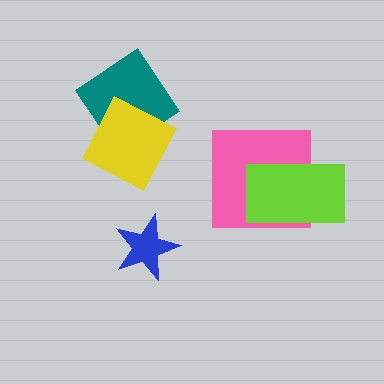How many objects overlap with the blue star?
0 objects overlap with the blue star.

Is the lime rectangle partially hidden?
No, no other shape covers it.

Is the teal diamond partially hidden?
Yes, it is partially covered by another shape.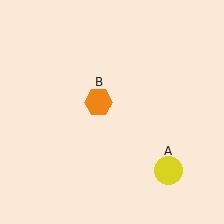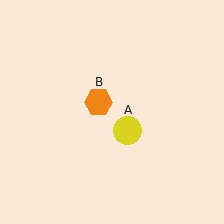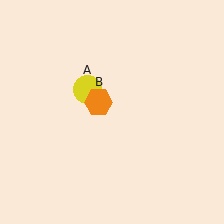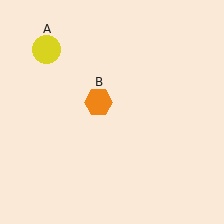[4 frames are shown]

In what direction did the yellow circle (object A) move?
The yellow circle (object A) moved up and to the left.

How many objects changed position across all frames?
1 object changed position: yellow circle (object A).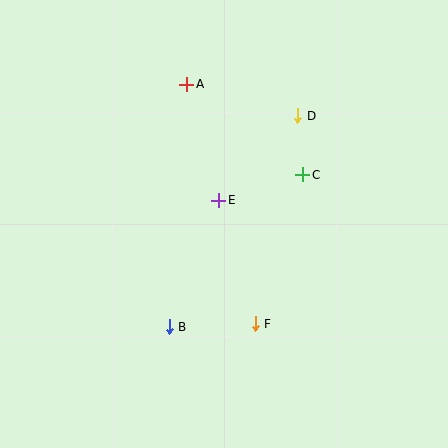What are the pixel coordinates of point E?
Point E is at (219, 200).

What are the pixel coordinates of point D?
Point D is at (298, 116).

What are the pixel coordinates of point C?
Point C is at (303, 175).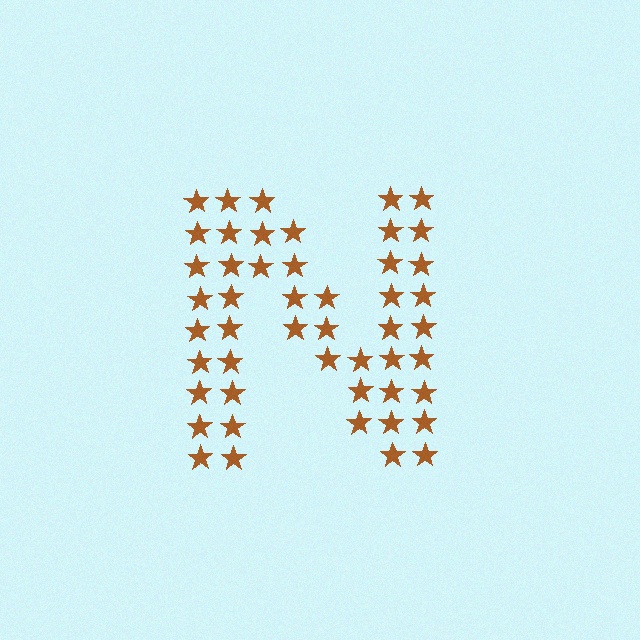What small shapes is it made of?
It is made of small stars.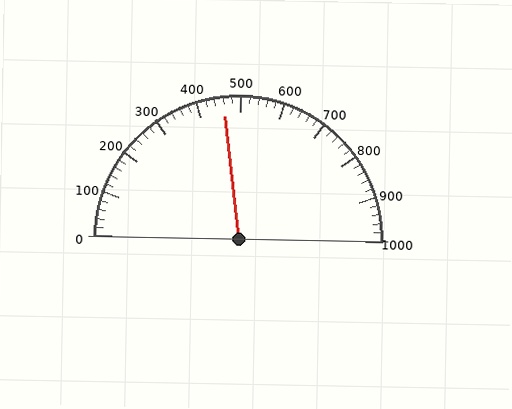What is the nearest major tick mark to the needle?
The nearest major tick mark is 500.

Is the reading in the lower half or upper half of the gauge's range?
The reading is in the lower half of the range (0 to 1000).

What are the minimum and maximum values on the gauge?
The gauge ranges from 0 to 1000.